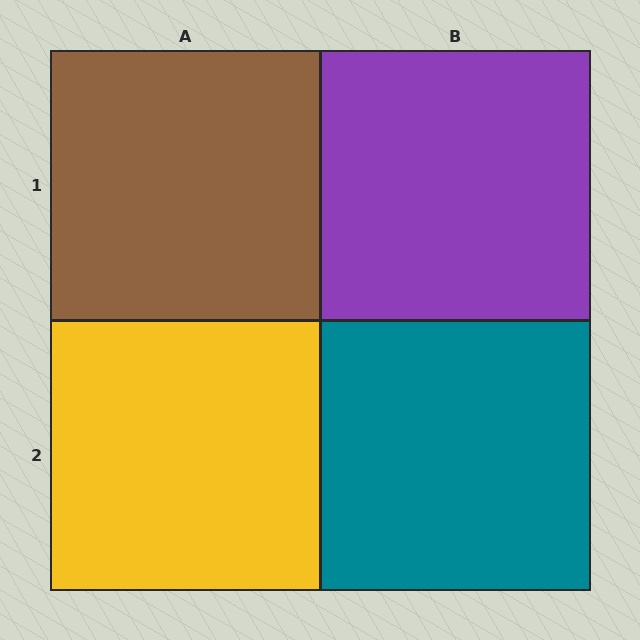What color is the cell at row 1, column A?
Brown.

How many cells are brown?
1 cell is brown.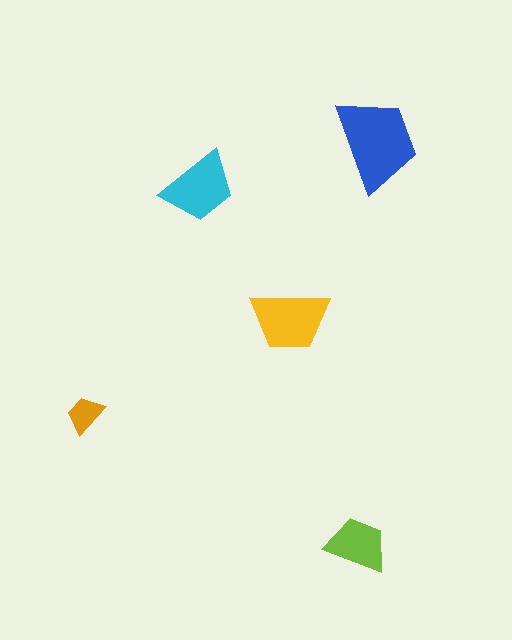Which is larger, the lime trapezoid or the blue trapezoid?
The blue one.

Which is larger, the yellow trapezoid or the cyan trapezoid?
The yellow one.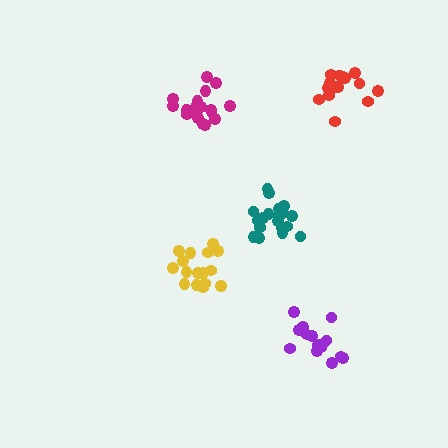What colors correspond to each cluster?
The clusters are colored: magenta, yellow, purple, teal, red.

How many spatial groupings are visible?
There are 5 spatial groupings.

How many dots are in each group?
Group 1: 19 dots, Group 2: 17 dots, Group 3: 15 dots, Group 4: 20 dots, Group 5: 15 dots (86 total).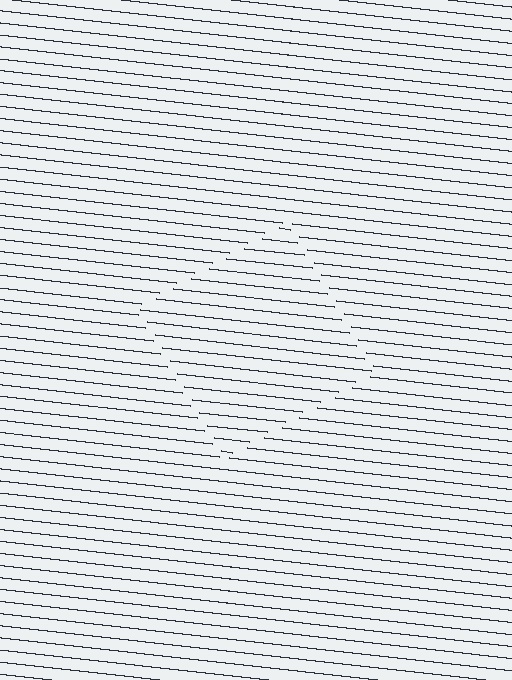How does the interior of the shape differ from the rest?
The interior of the shape contains the same grating, shifted by half a period — the contour is defined by the phase discontinuity where line-ends from the inner and outer gratings abut.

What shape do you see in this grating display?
An illusory square. The interior of the shape contains the same grating, shifted by half a period — the contour is defined by the phase discontinuity where line-ends from the inner and outer gratings abut.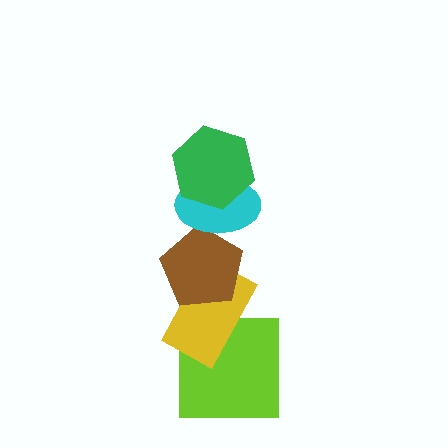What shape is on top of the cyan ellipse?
The green hexagon is on top of the cyan ellipse.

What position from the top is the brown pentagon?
The brown pentagon is 3rd from the top.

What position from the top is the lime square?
The lime square is 5th from the top.